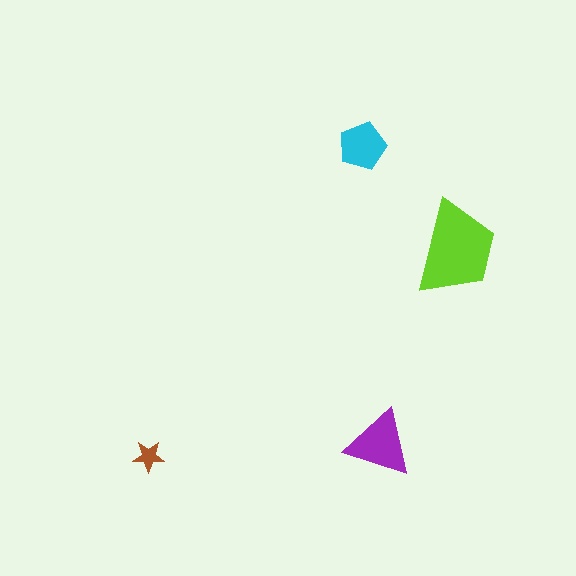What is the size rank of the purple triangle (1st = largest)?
2nd.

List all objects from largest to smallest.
The lime trapezoid, the purple triangle, the cyan pentagon, the brown star.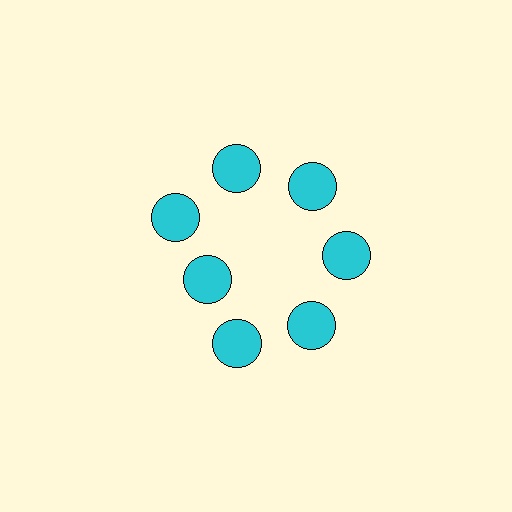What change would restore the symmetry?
The symmetry would be restored by moving it outward, back onto the ring so that all 7 circles sit at equal angles and equal distance from the center.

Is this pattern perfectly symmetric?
No. The 7 cyan circles are arranged in a ring, but one element near the 8 o'clock position is pulled inward toward the center, breaking the 7-fold rotational symmetry.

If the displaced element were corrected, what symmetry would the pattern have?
It would have 7-fold rotational symmetry — the pattern would map onto itself every 51 degrees.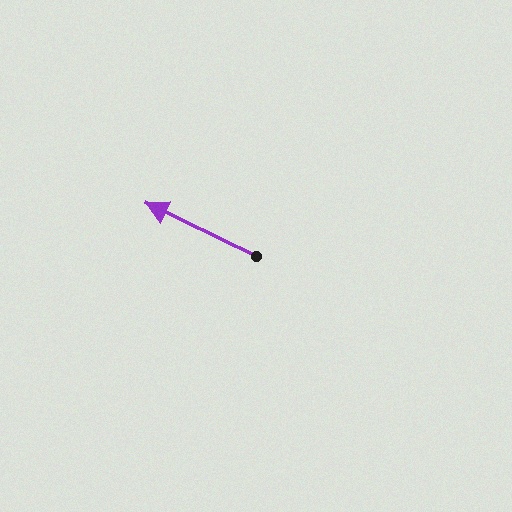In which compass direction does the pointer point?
Northwest.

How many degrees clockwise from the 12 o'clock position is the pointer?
Approximately 296 degrees.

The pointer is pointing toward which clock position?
Roughly 10 o'clock.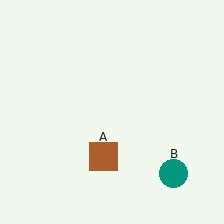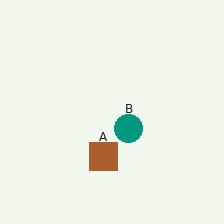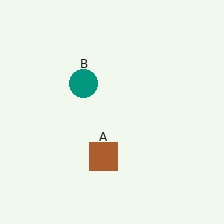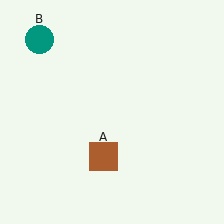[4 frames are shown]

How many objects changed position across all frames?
1 object changed position: teal circle (object B).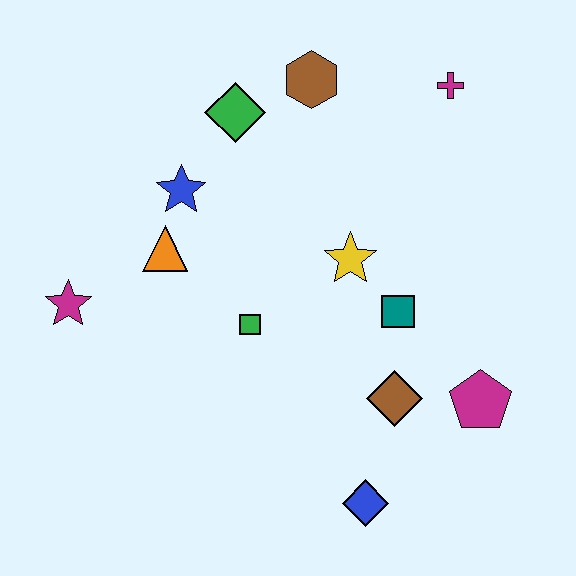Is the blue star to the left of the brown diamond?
Yes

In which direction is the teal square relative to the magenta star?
The teal square is to the right of the magenta star.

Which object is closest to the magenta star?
The orange triangle is closest to the magenta star.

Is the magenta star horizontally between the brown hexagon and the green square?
No